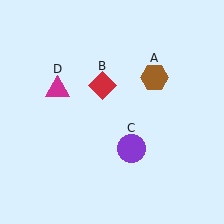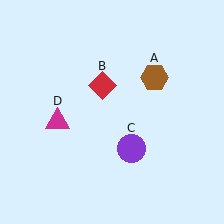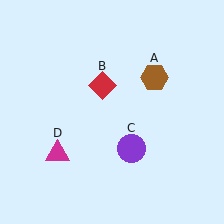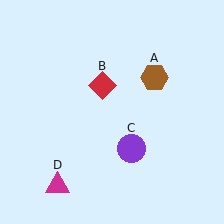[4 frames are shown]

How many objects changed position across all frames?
1 object changed position: magenta triangle (object D).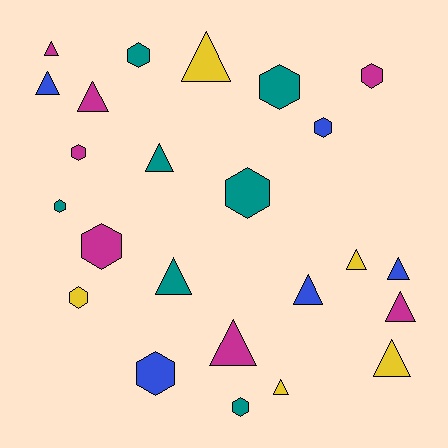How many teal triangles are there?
There are 2 teal triangles.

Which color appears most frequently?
Magenta, with 7 objects.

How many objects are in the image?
There are 24 objects.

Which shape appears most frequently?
Triangle, with 13 objects.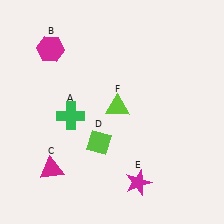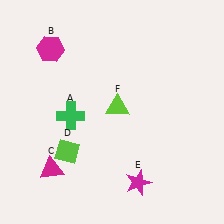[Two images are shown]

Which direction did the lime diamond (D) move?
The lime diamond (D) moved left.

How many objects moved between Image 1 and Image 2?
1 object moved between the two images.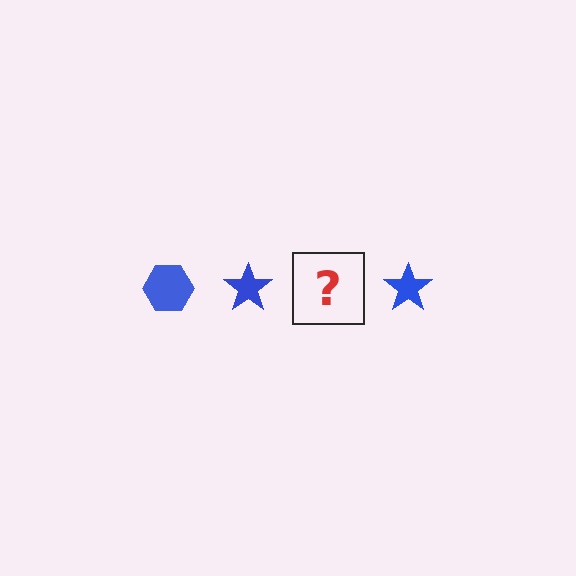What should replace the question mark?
The question mark should be replaced with a blue hexagon.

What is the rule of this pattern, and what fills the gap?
The rule is that the pattern cycles through hexagon, star shapes in blue. The gap should be filled with a blue hexagon.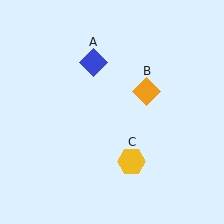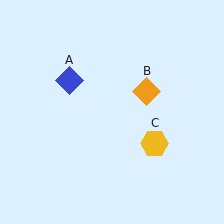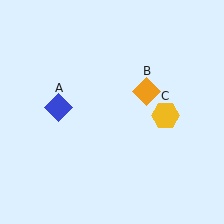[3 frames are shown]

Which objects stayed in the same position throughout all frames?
Orange diamond (object B) remained stationary.